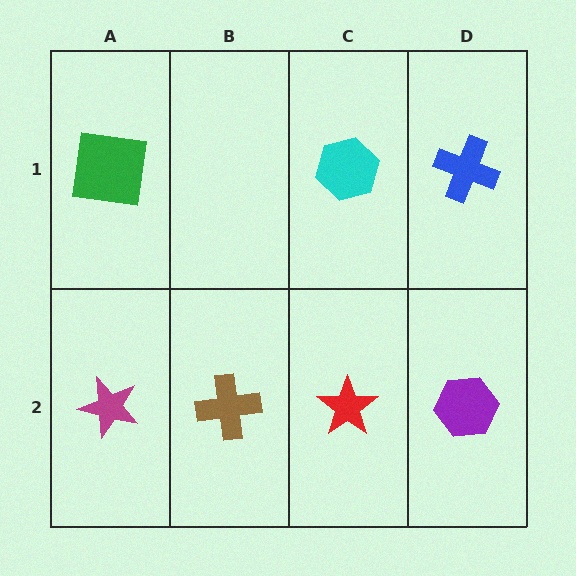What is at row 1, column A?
A green square.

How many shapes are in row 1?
3 shapes.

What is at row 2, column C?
A red star.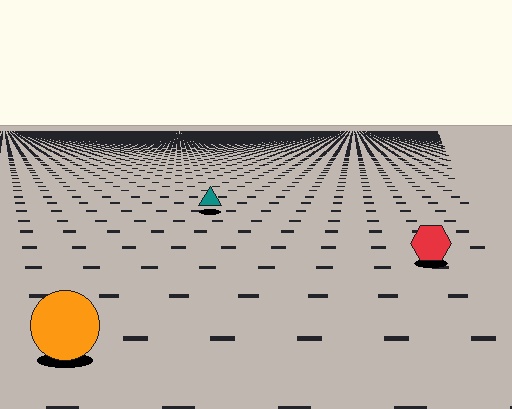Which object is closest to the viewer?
The orange circle is closest. The texture marks near it are larger and more spread out.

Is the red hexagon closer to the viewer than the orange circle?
No. The orange circle is closer — you can tell from the texture gradient: the ground texture is coarser near it.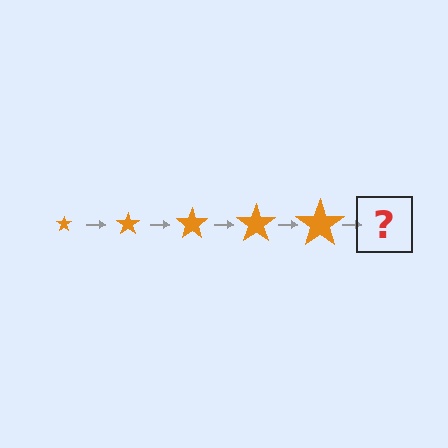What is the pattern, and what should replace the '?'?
The pattern is that the star gets progressively larger each step. The '?' should be an orange star, larger than the previous one.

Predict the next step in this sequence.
The next step is an orange star, larger than the previous one.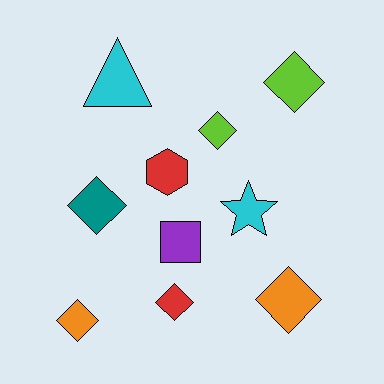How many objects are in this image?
There are 10 objects.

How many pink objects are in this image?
There are no pink objects.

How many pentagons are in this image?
There are no pentagons.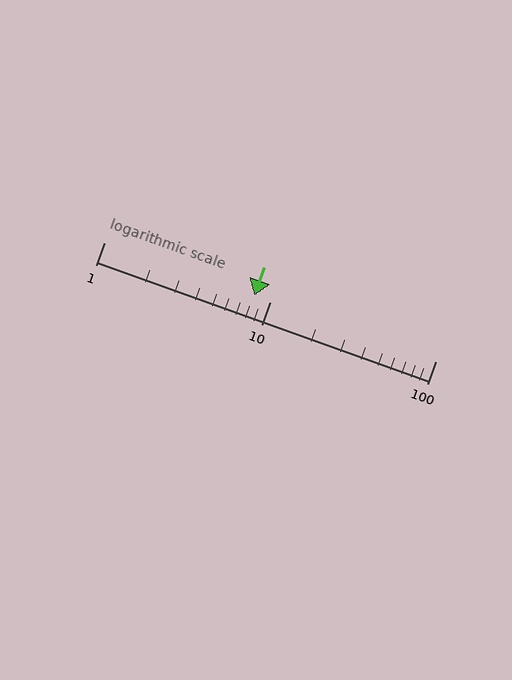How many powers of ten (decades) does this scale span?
The scale spans 2 decades, from 1 to 100.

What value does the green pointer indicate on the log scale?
The pointer indicates approximately 8.1.